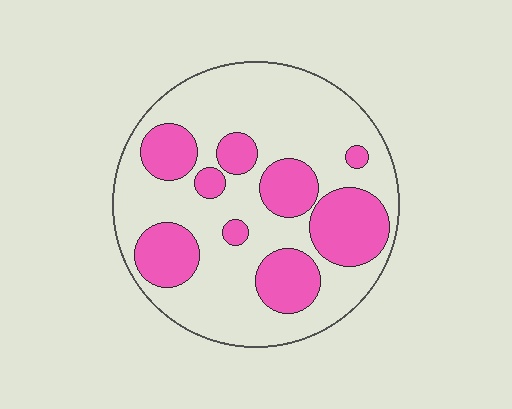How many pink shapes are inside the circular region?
9.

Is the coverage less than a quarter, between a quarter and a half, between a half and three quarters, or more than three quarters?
Between a quarter and a half.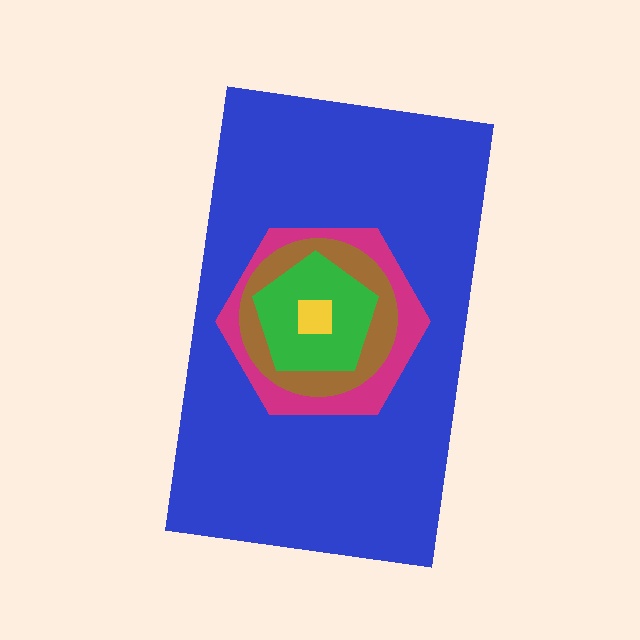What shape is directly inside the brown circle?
The green pentagon.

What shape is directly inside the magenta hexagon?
The brown circle.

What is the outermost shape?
The blue rectangle.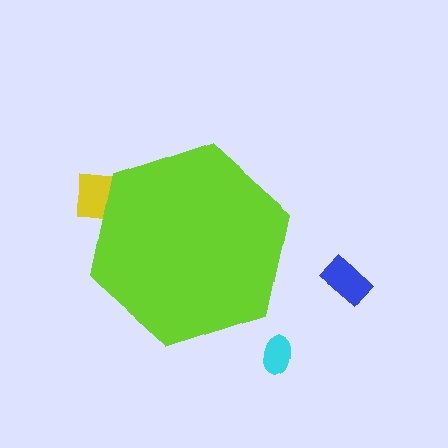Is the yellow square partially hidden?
Yes, the yellow square is partially hidden behind the lime hexagon.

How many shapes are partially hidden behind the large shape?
1 shape is partially hidden.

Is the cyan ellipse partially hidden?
No, the cyan ellipse is fully visible.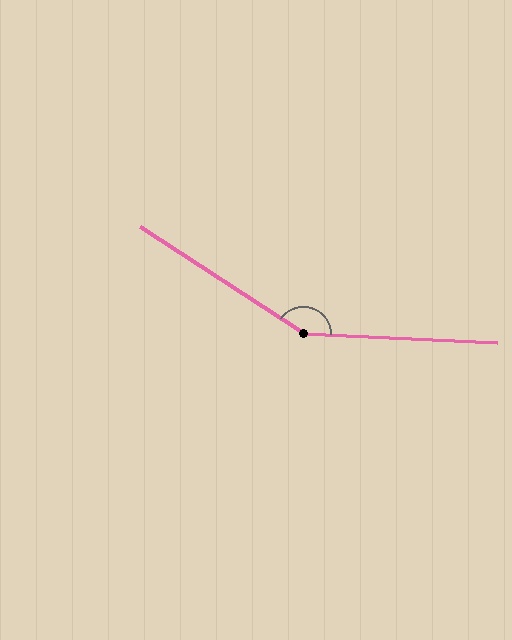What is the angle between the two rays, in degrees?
Approximately 149 degrees.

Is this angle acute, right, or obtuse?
It is obtuse.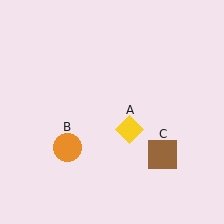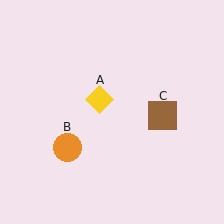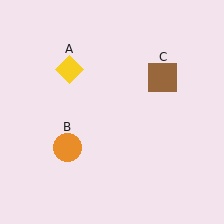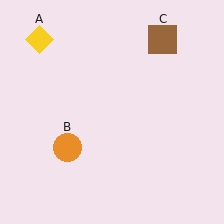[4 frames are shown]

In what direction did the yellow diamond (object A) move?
The yellow diamond (object A) moved up and to the left.